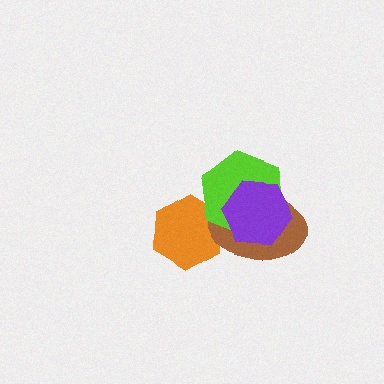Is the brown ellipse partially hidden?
Yes, it is partially covered by another shape.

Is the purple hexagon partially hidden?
No, no other shape covers it.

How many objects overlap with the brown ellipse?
3 objects overlap with the brown ellipse.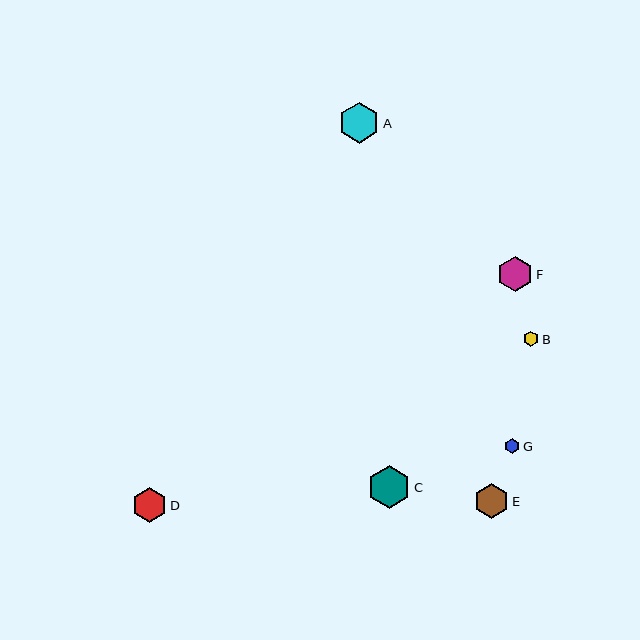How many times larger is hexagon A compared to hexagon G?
Hexagon A is approximately 2.7 times the size of hexagon G.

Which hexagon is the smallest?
Hexagon G is the smallest with a size of approximately 15 pixels.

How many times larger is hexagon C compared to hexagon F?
Hexagon C is approximately 1.2 times the size of hexagon F.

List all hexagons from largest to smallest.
From largest to smallest: C, A, E, F, D, B, G.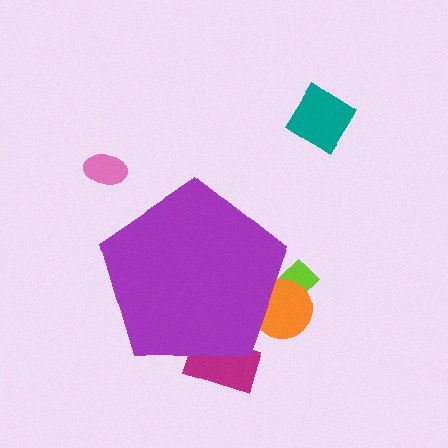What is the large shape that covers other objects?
A purple pentagon.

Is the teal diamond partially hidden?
No, the teal diamond is fully visible.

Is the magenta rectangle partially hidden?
Yes, the magenta rectangle is partially hidden behind the purple pentagon.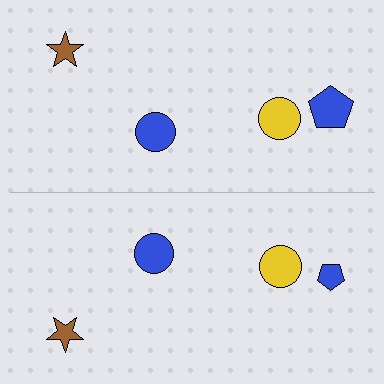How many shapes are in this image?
There are 8 shapes in this image.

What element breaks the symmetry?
The blue pentagon on the bottom side has a different size than its mirror counterpart.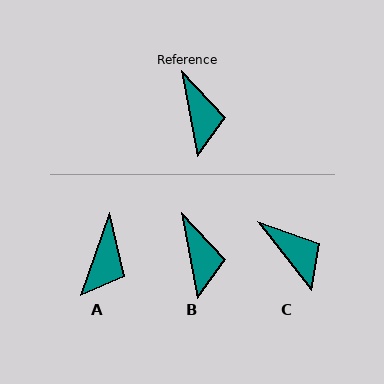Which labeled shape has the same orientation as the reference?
B.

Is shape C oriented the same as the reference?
No, it is off by about 28 degrees.